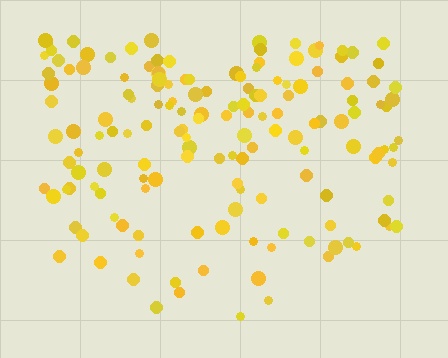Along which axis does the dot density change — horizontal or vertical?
Vertical.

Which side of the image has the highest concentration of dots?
The top.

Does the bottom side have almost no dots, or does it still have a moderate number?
Still a moderate number, just noticeably fewer than the top.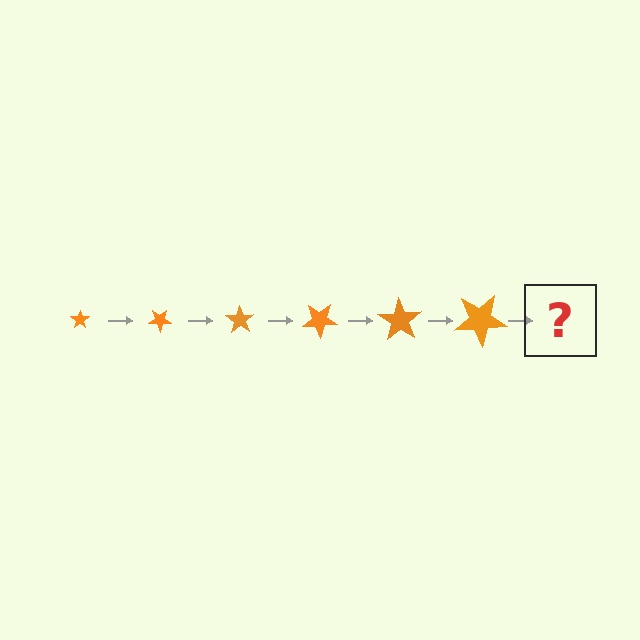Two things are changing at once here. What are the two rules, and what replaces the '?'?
The two rules are that the star grows larger each step and it rotates 35 degrees each step. The '?' should be a star, larger than the previous one and rotated 210 degrees from the start.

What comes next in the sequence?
The next element should be a star, larger than the previous one and rotated 210 degrees from the start.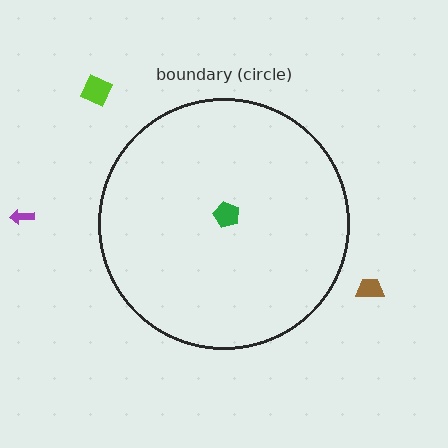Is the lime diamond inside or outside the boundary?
Outside.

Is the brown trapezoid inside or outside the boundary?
Outside.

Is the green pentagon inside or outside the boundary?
Inside.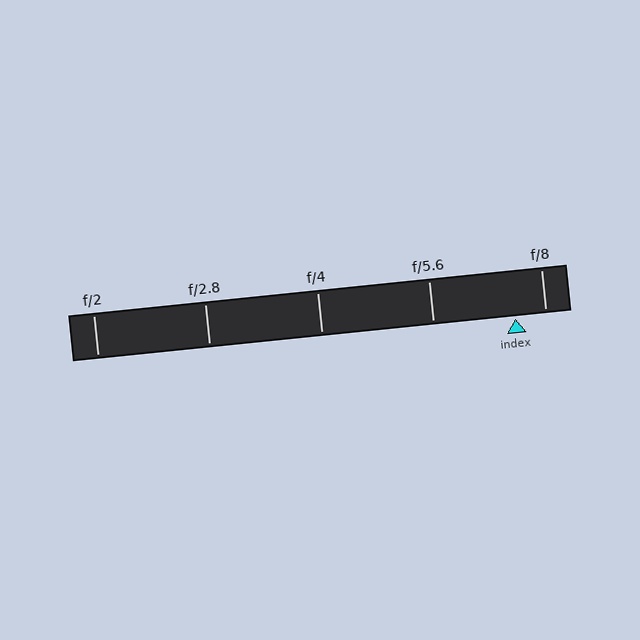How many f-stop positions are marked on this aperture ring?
There are 5 f-stop positions marked.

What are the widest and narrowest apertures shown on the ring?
The widest aperture shown is f/2 and the narrowest is f/8.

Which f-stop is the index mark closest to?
The index mark is closest to f/8.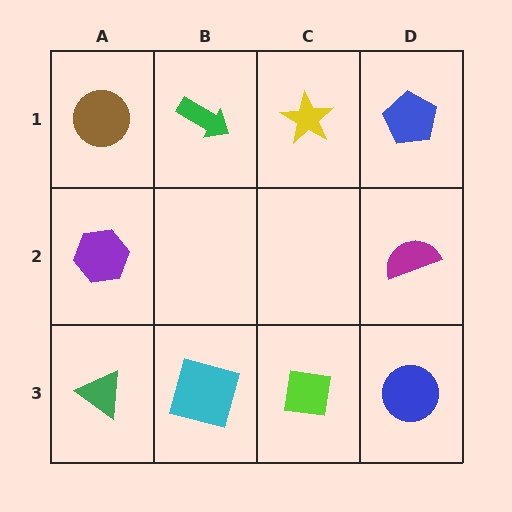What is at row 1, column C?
A yellow star.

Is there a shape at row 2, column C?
No, that cell is empty.